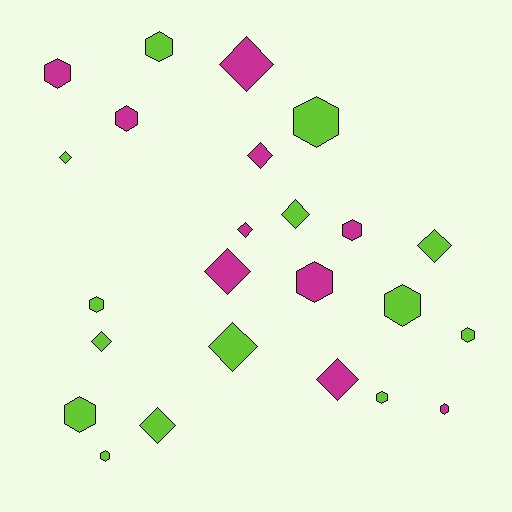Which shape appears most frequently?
Hexagon, with 13 objects.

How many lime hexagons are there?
There are 8 lime hexagons.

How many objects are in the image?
There are 24 objects.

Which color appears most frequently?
Lime, with 14 objects.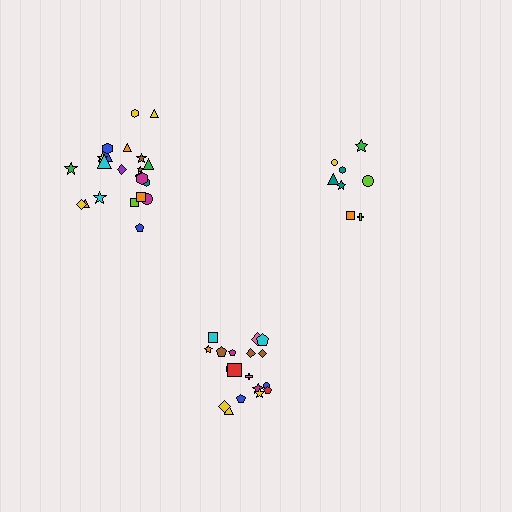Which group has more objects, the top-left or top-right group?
The top-left group.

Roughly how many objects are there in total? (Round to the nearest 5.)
Roughly 50 objects in total.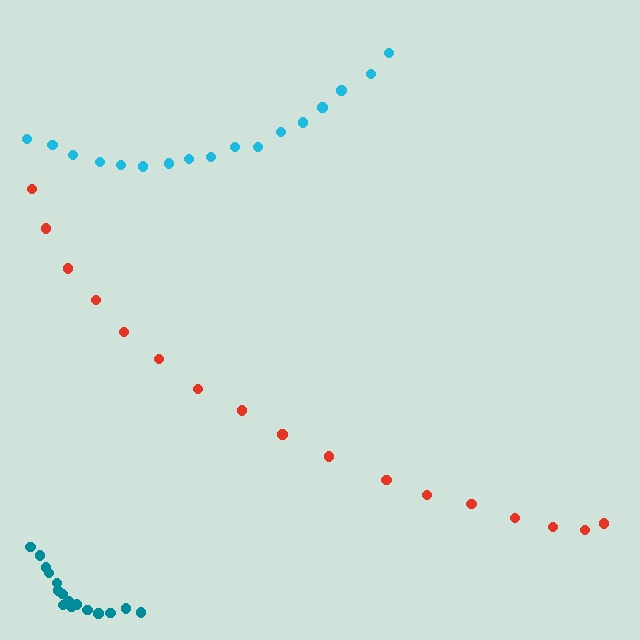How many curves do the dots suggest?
There are 3 distinct paths.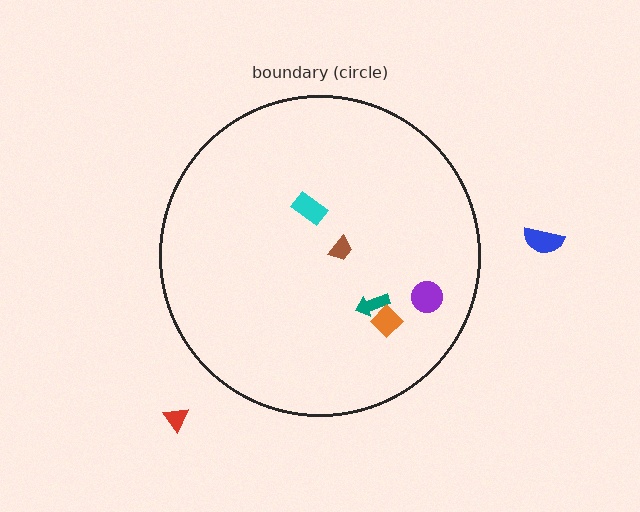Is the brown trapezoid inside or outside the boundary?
Inside.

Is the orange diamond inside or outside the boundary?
Inside.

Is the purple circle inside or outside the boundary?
Inside.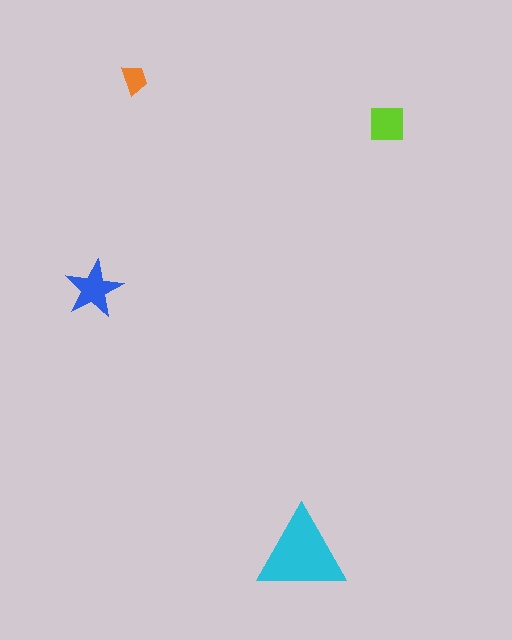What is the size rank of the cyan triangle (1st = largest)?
1st.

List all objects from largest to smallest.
The cyan triangle, the blue star, the lime square, the orange trapezoid.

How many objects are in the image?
There are 4 objects in the image.